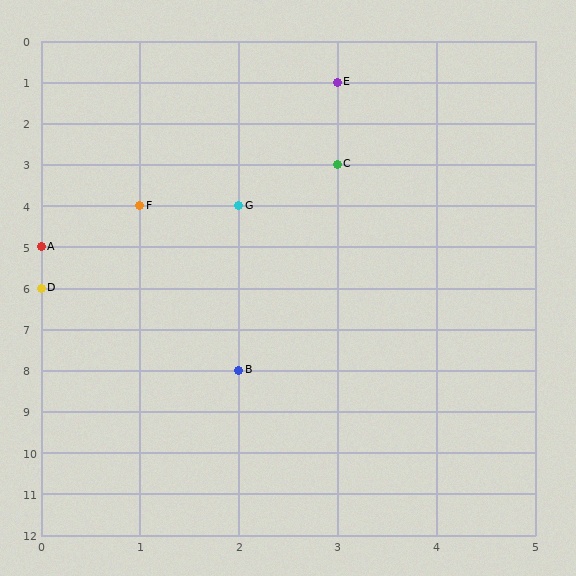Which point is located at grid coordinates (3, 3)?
Point C is at (3, 3).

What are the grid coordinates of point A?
Point A is at grid coordinates (0, 5).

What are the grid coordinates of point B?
Point B is at grid coordinates (2, 8).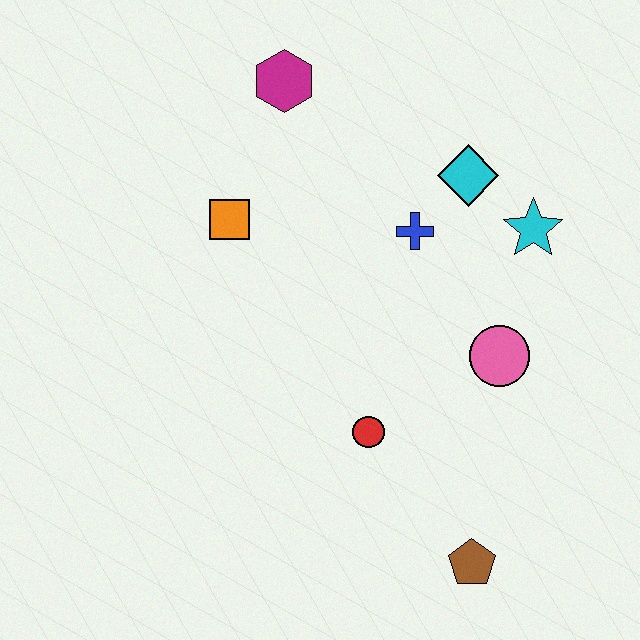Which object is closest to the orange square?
The magenta hexagon is closest to the orange square.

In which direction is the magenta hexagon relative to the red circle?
The magenta hexagon is above the red circle.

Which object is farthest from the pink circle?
The magenta hexagon is farthest from the pink circle.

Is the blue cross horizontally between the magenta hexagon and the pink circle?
Yes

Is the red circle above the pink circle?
No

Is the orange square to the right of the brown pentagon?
No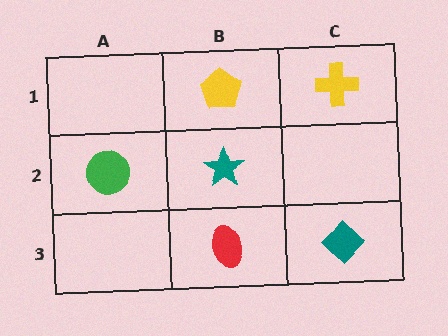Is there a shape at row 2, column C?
No, that cell is empty.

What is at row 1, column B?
A yellow pentagon.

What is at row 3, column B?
A red ellipse.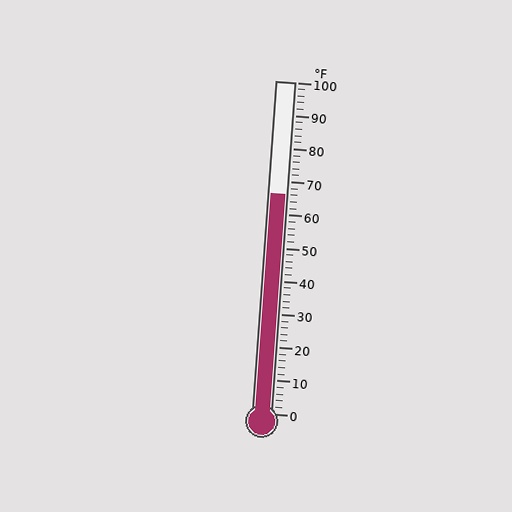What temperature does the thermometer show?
The thermometer shows approximately 66°F.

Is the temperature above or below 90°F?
The temperature is below 90°F.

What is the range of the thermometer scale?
The thermometer scale ranges from 0°F to 100°F.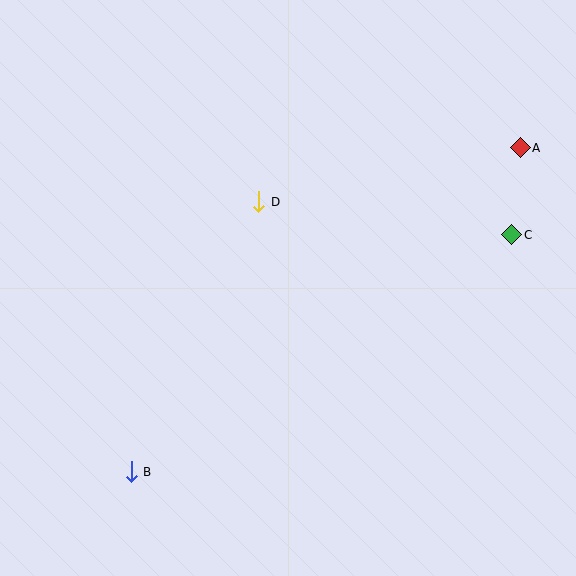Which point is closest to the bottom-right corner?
Point C is closest to the bottom-right corner.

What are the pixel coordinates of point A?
Point A is at (520, 148).